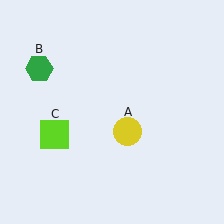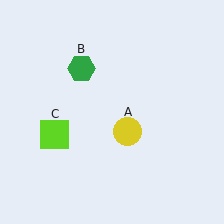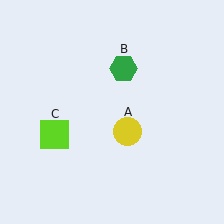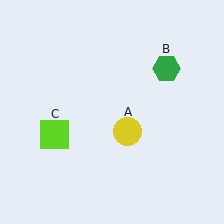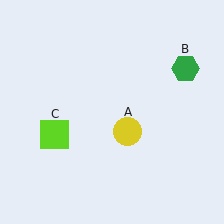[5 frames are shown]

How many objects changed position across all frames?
1 object changed position: green hexagon (object B).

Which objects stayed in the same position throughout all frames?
Yellow circle (object A) and lime square (object C) remained stationary.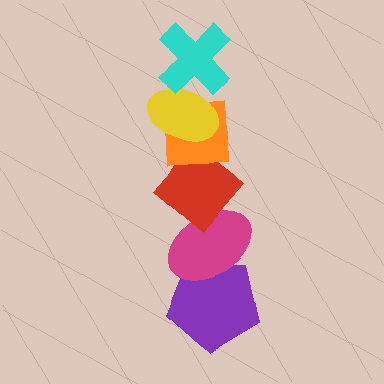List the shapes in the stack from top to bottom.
From top to bottom: the cyan cross, the yellow ellipse, the orange square, the red diamond, the magenta ellipse, the purple pentagon.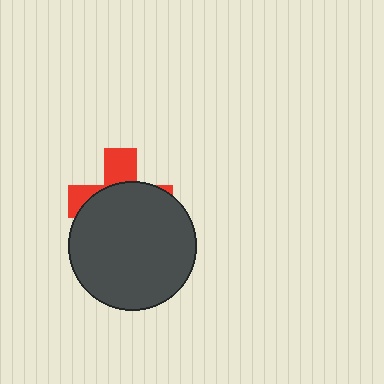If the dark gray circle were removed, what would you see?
You would see the complete red cross.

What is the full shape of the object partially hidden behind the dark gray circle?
The partially hidden object is a red cross.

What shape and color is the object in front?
The object in front is a dark gray circle.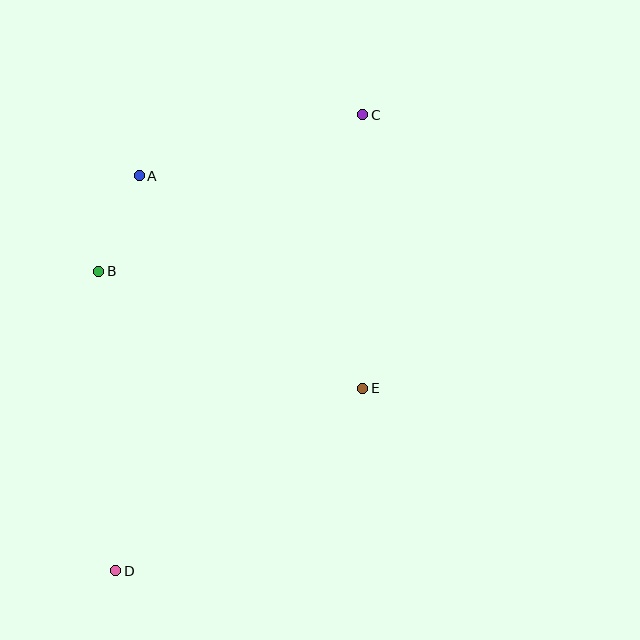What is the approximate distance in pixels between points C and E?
The distance between C and E is approximately 273 pixels.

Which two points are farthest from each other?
Points C and D are farthest from each other.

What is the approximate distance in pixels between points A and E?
The distance between A and E is approximately 308 pixels.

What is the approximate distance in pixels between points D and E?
The distance between D and E is approximately 307 pixels.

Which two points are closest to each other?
Points A and B are closest to each other.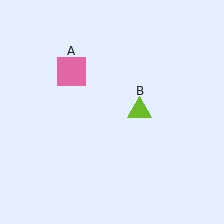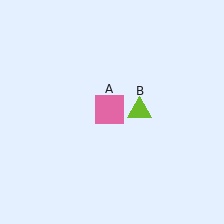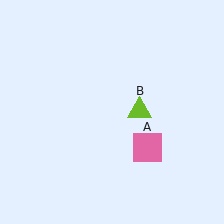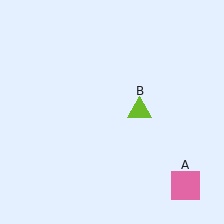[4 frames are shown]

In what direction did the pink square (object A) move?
The pink square (object A) moved down and to the right.